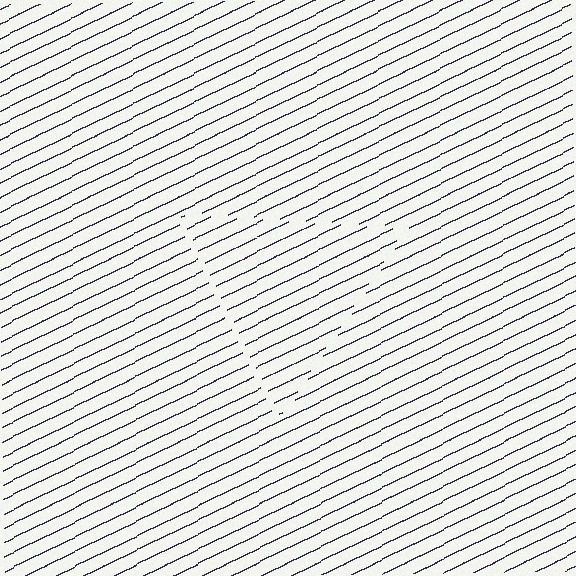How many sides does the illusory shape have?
3 sides — the line-ends trace a triangle.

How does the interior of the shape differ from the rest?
The interior of the shape contains the same grating, shifted by half a period — the contour is defined by the phase discontinuity where line-ends from the inner and outer gratings abut.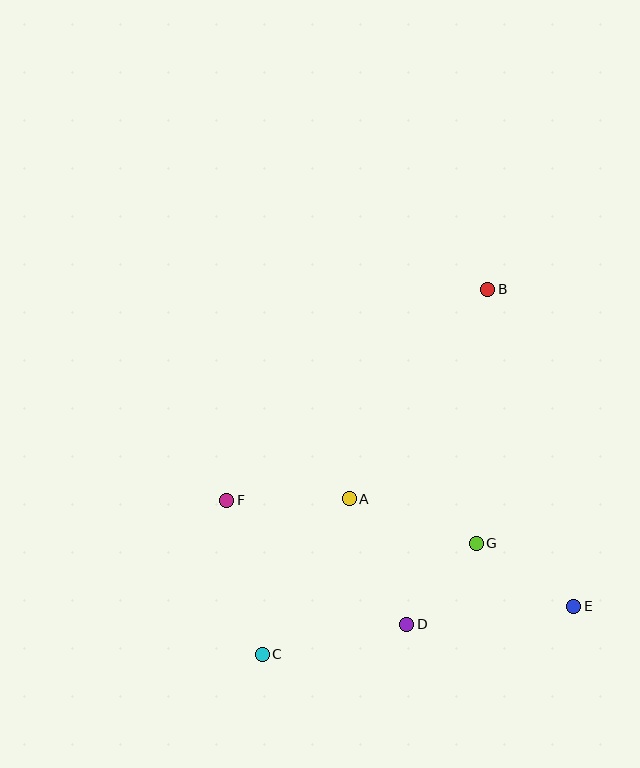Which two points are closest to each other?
Points D and G are closest to each other.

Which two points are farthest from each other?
Points B and C are farthest from each other.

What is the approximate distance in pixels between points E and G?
The distance between E and G is approximately 116 pixels.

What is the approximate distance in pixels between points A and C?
The distance between A and C is approximately 178 pixels.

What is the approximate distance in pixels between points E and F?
The distance between E and F is approximately 363 pixels.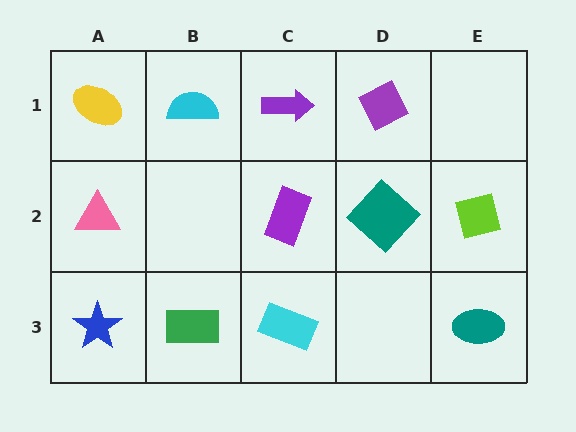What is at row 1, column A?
A yellow ellipse.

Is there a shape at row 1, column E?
No, that cell is empty.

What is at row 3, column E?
A teal ellipse.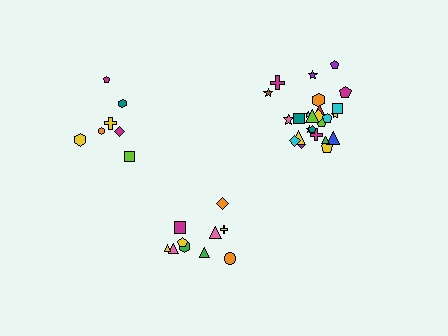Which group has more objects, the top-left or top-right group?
The top-right group.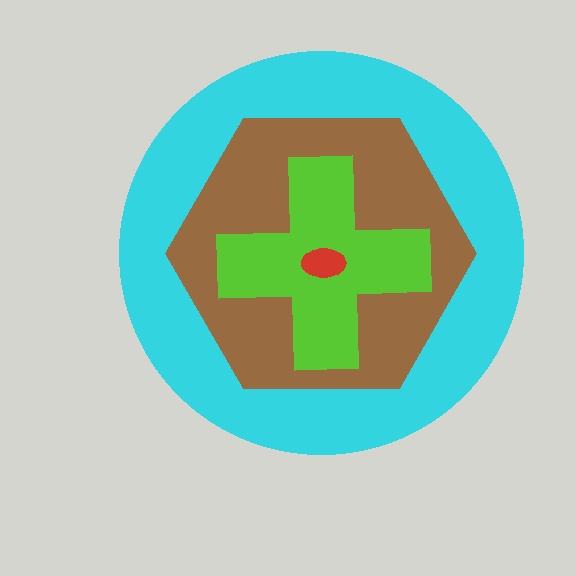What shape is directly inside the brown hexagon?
The lime cross.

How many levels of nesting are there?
4.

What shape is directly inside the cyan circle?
The brown hexagon.